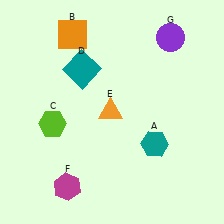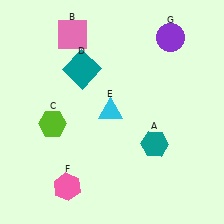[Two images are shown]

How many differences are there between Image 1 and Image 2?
There are 3 differences between the two images.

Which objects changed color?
B changed from orange to pink. E changed from orange to cyan. F changed from magenta to pink.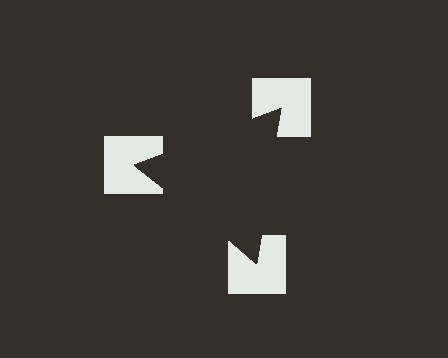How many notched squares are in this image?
There are 3 — one at each vertex of the illusory triangle.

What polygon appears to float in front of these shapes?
An illusory triangle — its edges are inferred from the aligned wedge cuts in the notched squares, not physically drawn.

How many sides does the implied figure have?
3 sides.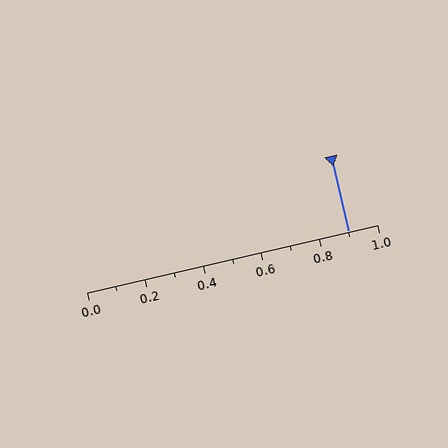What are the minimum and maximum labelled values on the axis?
The axis runs from 0.0 to 1.0.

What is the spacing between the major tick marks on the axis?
The major ticks are spaced 0.2 apart.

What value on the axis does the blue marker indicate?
The marker indicates approximately 0.9.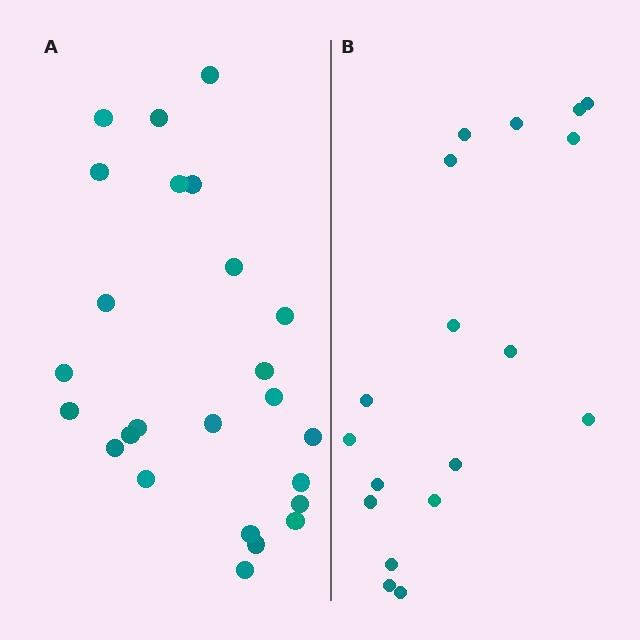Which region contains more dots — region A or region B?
Region A (the left region) has more dots.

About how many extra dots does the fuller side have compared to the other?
Region A has roughly 8 or so more dots than region B.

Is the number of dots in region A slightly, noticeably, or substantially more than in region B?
Region A has noticeably more, but not dramatically so. The ratio is roughly 1.4 to 1.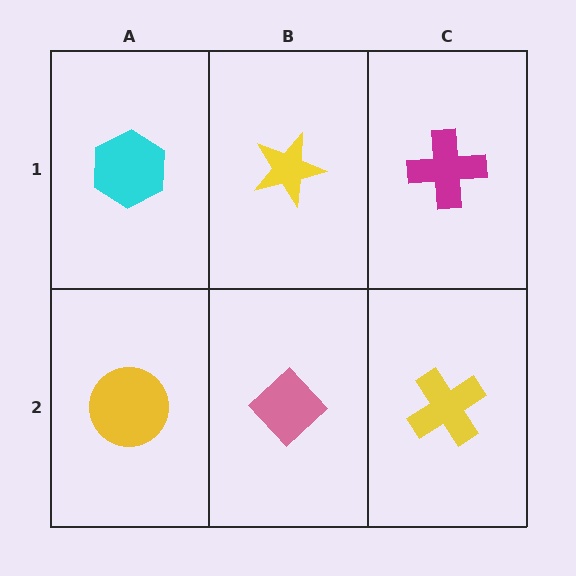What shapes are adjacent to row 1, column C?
A yellow cross (row 2, column C), a yellow star (row 1, column B).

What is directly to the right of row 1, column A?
A yellow star.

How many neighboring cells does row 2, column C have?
2.